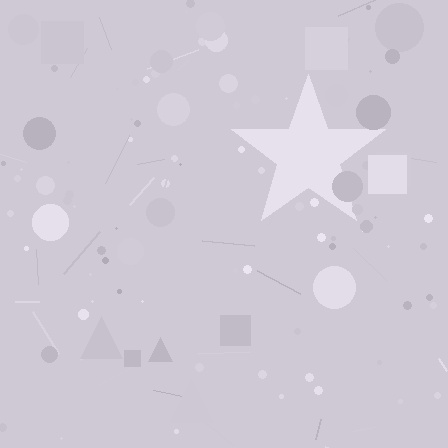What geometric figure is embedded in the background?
A star is embedded in the background.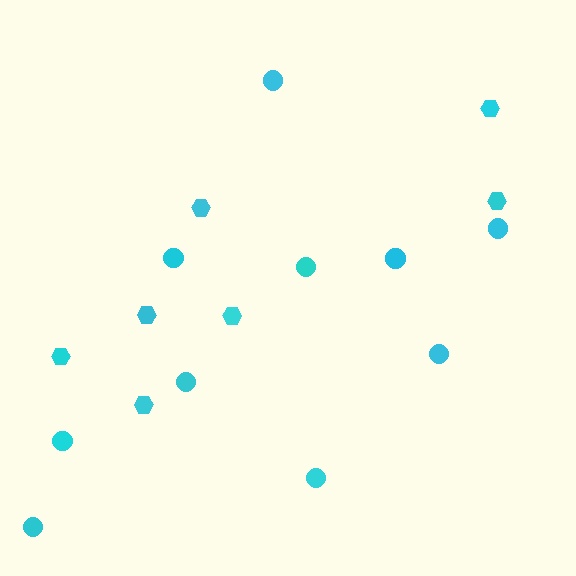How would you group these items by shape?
There are 2 groups: one group of hexagons (7) and one group of circles (10).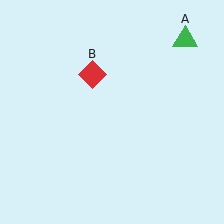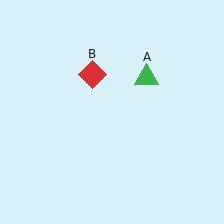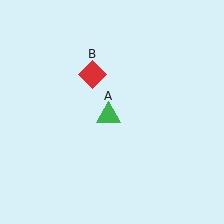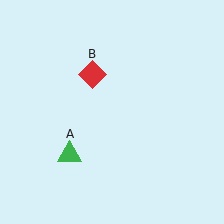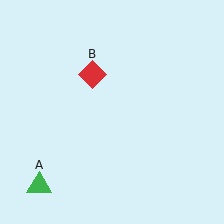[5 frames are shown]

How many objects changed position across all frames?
1 object changed position: green triangle (object A).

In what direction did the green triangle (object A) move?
The green triangle (object A) moved down and to the left.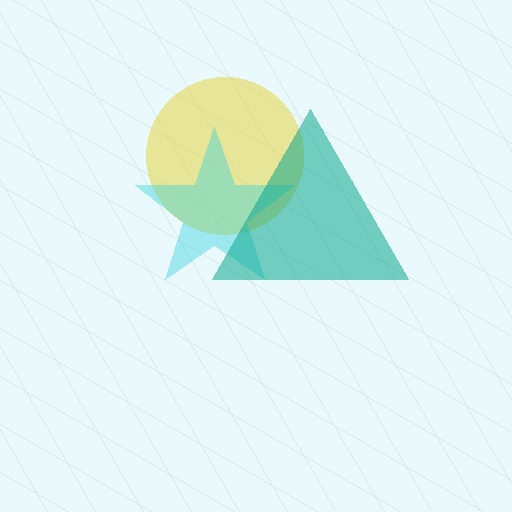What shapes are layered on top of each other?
The layered shapes are: a yellow circle, a cyan star, a teal triangle.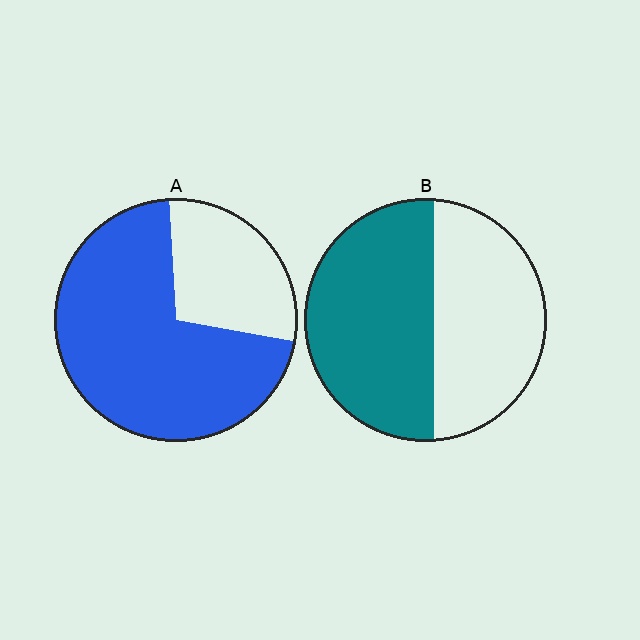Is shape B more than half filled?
Yes.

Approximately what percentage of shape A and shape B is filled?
A is approximately 70% and B is approximately 55%.